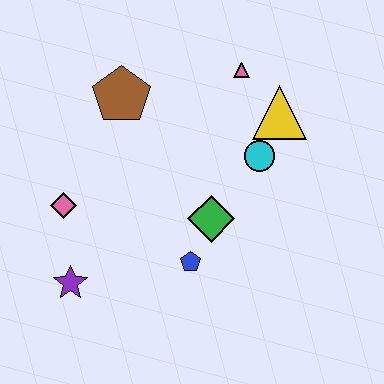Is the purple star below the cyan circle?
Yes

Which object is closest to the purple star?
The pink diamond is closest to the purple star.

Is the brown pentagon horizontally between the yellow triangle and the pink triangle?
No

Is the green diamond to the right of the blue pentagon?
Yes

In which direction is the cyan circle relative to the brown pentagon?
The cyan circle is to the right of the brown pentagon.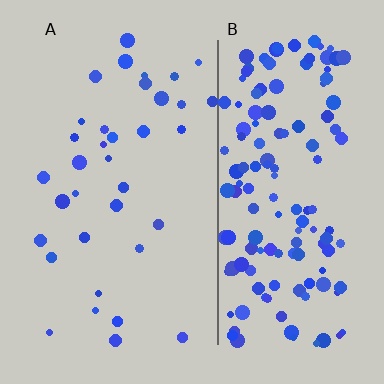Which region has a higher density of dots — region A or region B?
B (the right).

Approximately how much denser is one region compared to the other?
Approximately 4.2× — region B over region A.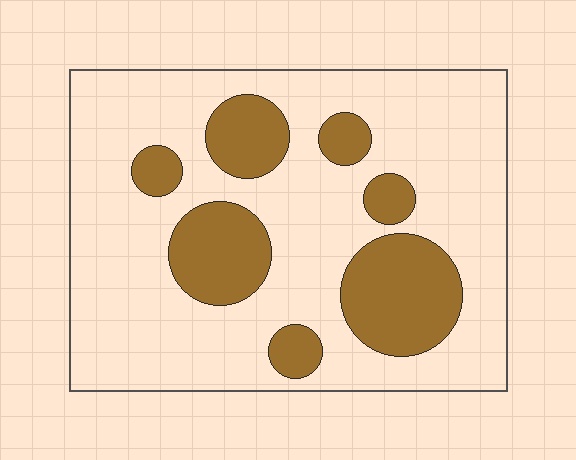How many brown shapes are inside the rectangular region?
7.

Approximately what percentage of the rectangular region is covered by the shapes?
Approximately 25%.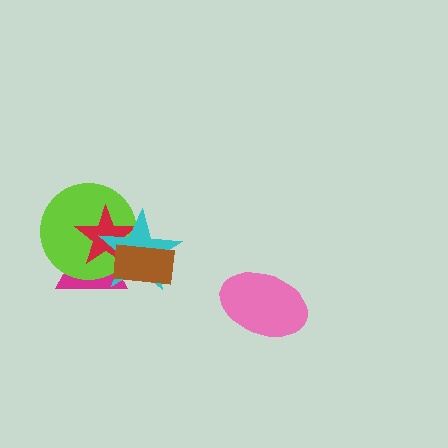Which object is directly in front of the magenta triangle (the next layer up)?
The lime circle is directly in front of the magenta triangle.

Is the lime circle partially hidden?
Yes, it is partially covered by another shape.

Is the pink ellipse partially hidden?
No, no other shape covers it.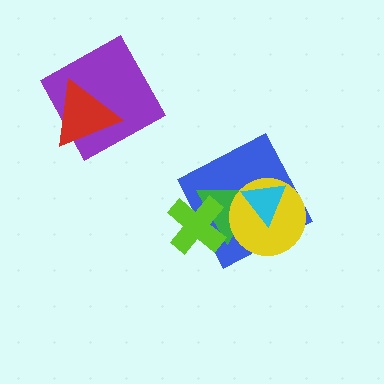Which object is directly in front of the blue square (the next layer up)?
The green triangle is directly in front of the blue square.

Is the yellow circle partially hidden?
Yes, it is partially covered by another shape.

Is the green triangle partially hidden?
Yes, it is partially covered by another shape.